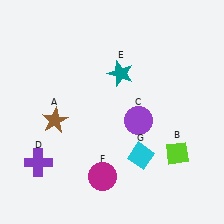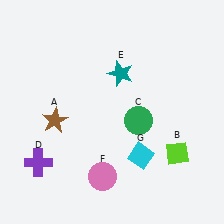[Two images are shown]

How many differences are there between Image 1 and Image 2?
There are 2 differences between the two images.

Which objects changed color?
C changed from purple to green. F changed from magenta to pink.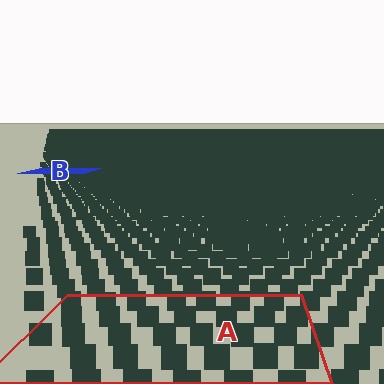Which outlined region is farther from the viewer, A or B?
Region B is farther from the viewer — the texture elements inside it appear smaller and more densely packed.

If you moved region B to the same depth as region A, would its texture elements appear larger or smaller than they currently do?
They would appear larger. At a closer depth, the same texture elements are projected at a bigger on-screen size.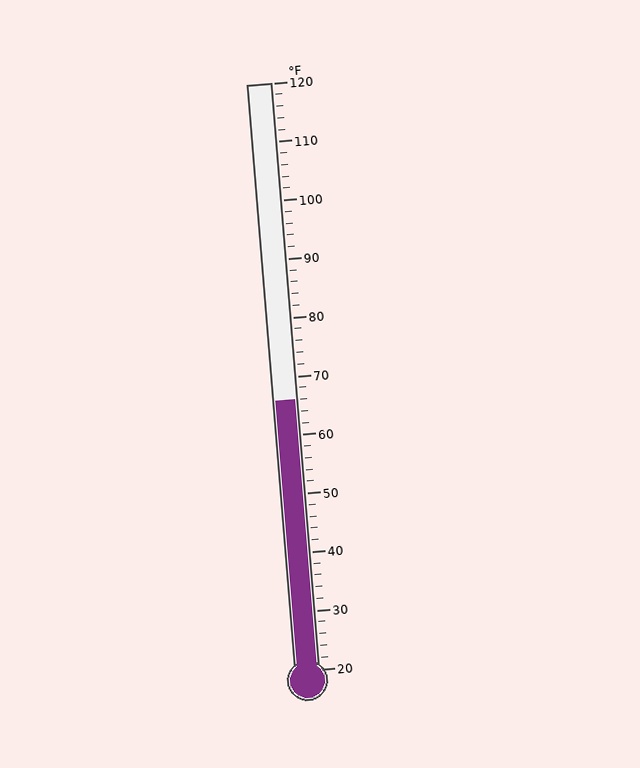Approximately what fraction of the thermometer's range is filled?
The thermometer is filled to approximately 45% of its range.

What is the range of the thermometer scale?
The thermometer scale ranges from 20°F to 120°F.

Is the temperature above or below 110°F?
The temperature is below 110°F.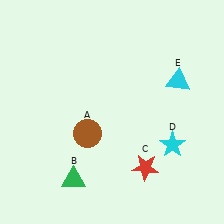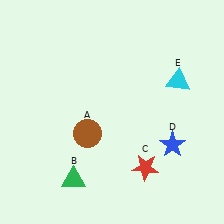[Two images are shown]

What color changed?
The star (D) changed from cyan in Image 1 to blue in Image 2.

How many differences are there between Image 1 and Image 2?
There is 1 difference between the two images.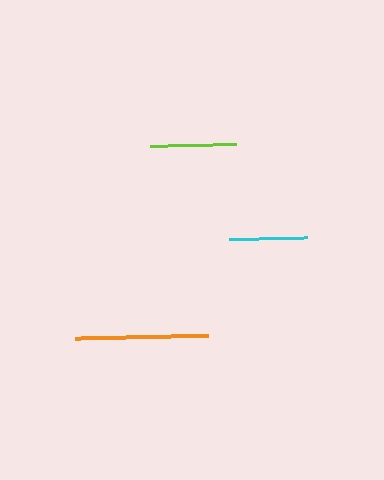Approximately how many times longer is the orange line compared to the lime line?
The orange line is approximately 1.5 times the length of the lime line.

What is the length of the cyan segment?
The cyan segment is approximately 77 pixels long.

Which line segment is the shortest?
The cyan line is the shortest at approximately 77 pixels.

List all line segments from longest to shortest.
From longest to shortest: orange, lime, cyan.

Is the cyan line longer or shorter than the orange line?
The orange line is longer than the cyan line.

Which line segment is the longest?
The orange line is the longest at approximately 133 pixels.